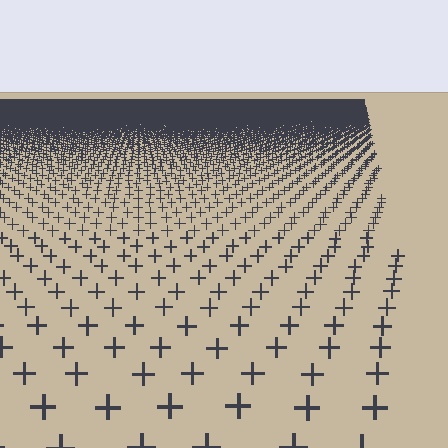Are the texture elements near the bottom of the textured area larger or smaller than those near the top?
Larger. Near the bottom, elements are closer to the viewer and appear at a bigger on-screen size.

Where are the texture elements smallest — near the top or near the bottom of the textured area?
Near the top.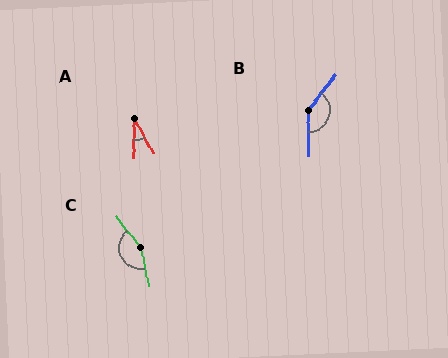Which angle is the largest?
C, at approximately 155 degrees.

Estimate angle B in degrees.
Approximately 142 degrees.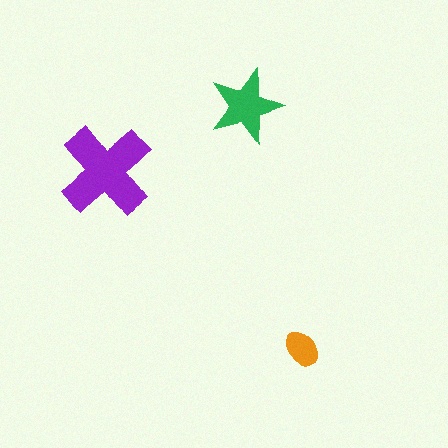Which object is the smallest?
The orange ellipse.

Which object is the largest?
The purple cross.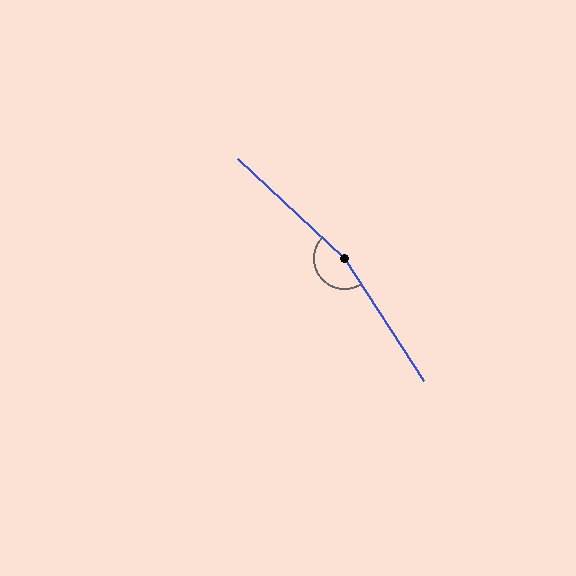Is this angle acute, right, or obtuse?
It is obtuse.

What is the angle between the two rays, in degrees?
Approximately 166 degrees.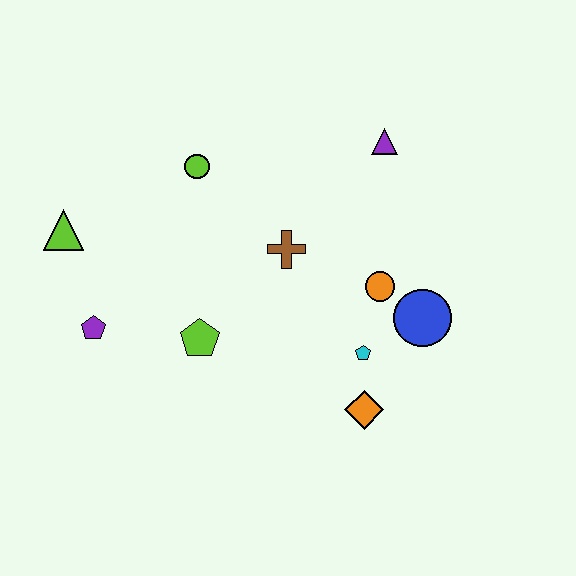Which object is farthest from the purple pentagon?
The purple triangle is farthest from the purple pentagon.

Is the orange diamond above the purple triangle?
No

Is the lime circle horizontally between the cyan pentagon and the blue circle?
No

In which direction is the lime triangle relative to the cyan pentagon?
The lime triangle is to the left of the cyan pentagon.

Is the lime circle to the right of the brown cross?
No